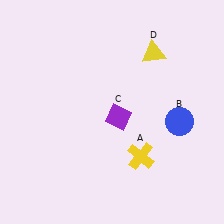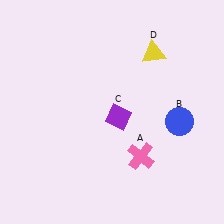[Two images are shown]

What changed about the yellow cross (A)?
In Image 1, A is yellow. In Image 2, it changed to pink.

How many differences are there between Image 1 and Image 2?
There is 1 difference between the two images.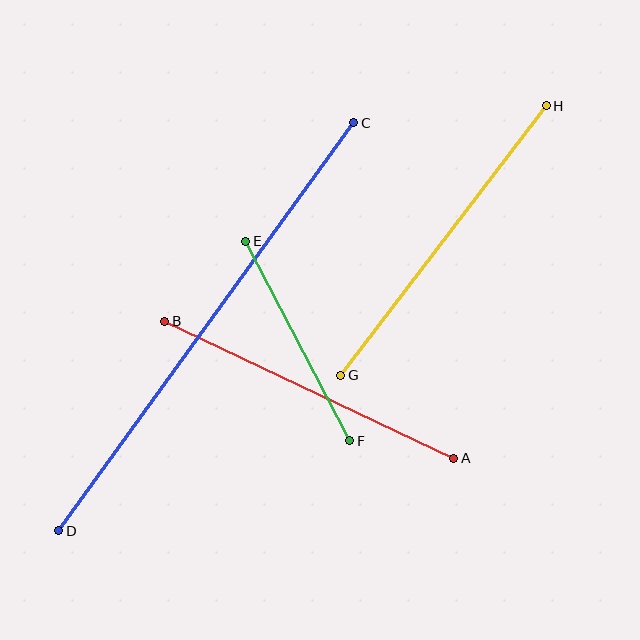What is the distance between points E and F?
The distance is approximately 225 pixels.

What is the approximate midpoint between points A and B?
The midpoint is at approximately (309, 390) pixels.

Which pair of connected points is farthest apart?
Points C and D are farthest apart.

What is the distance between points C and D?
The distance is approximately 503 pixels.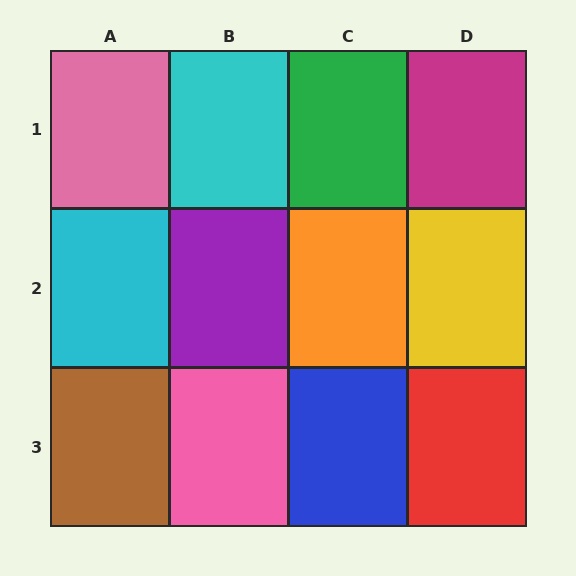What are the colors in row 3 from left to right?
Brown, pink, blue, red.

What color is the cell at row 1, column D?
Magenta.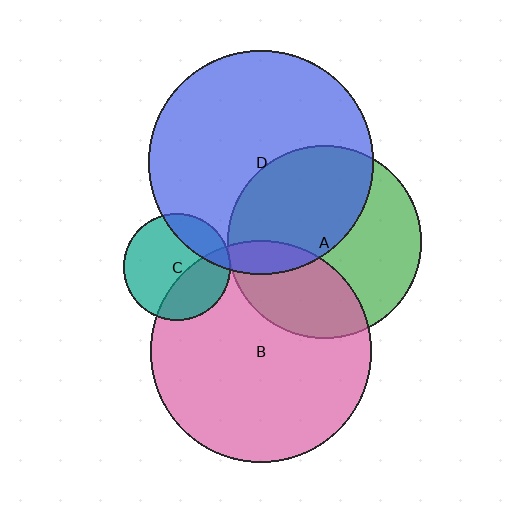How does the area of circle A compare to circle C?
Approximately 3.3 times.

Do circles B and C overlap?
Yes.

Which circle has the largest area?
Circle D (blue).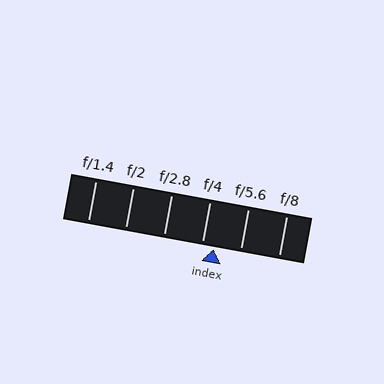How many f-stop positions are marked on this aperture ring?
There are 6 f-stop positions marked.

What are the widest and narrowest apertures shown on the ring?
The widest aperture shown is f/1.4 and the narrowest is f/8.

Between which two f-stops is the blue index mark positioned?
The index mark is between f/4 and f/5.6.